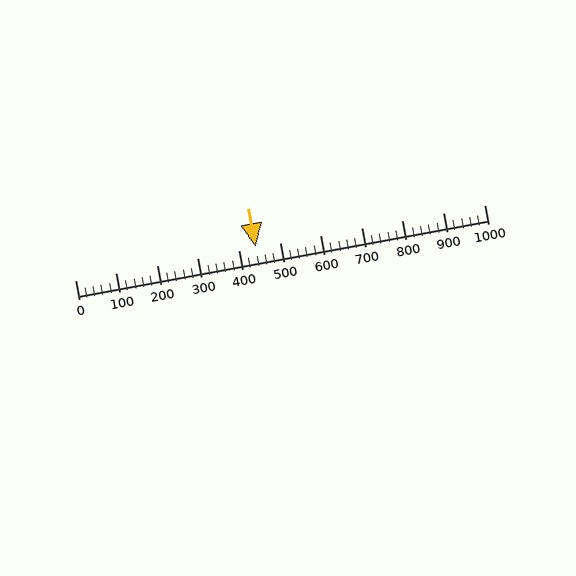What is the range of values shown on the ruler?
The ruler shows values from 0 to 1000.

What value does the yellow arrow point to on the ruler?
The yellow arrow points to approximately 440.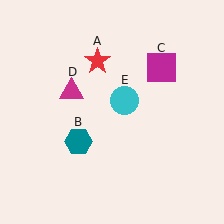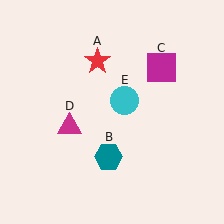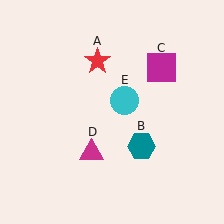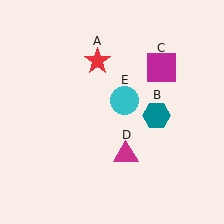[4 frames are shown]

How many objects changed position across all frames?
2 objects changed position: teal hexagon (object B), magenta triangle (object D).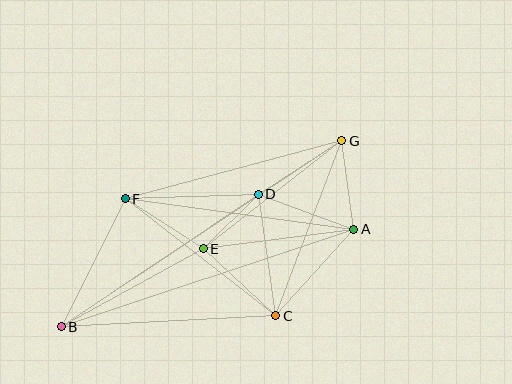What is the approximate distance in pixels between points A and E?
The distance between A and E is approximately 152 pixels.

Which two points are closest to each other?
Points D and E are closest to each other.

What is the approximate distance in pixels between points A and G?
The distance between A and G is approximately 89 pixels.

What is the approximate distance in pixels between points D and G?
The distance between D and G is approximately 99 pixels.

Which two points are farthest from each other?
Points B and G are farthest from each other.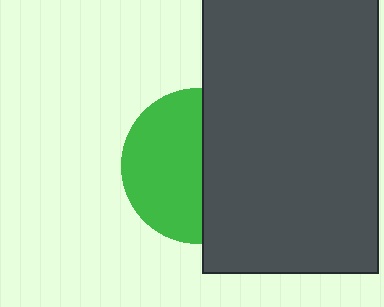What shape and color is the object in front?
The object in front is a dark gray rectangle.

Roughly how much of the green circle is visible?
About half of it is visible (roughly 52%).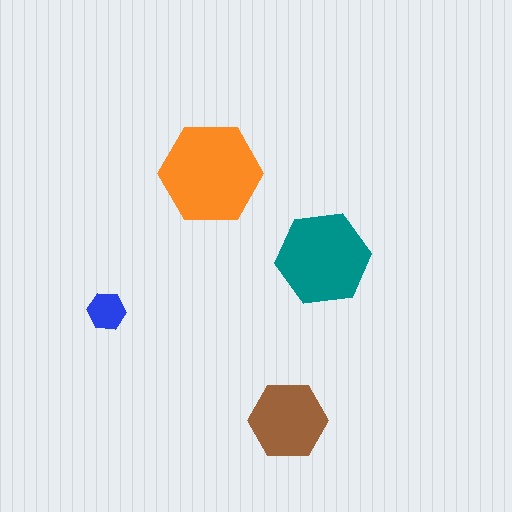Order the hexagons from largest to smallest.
the orange one, the teal one, the brown one, the blue one.